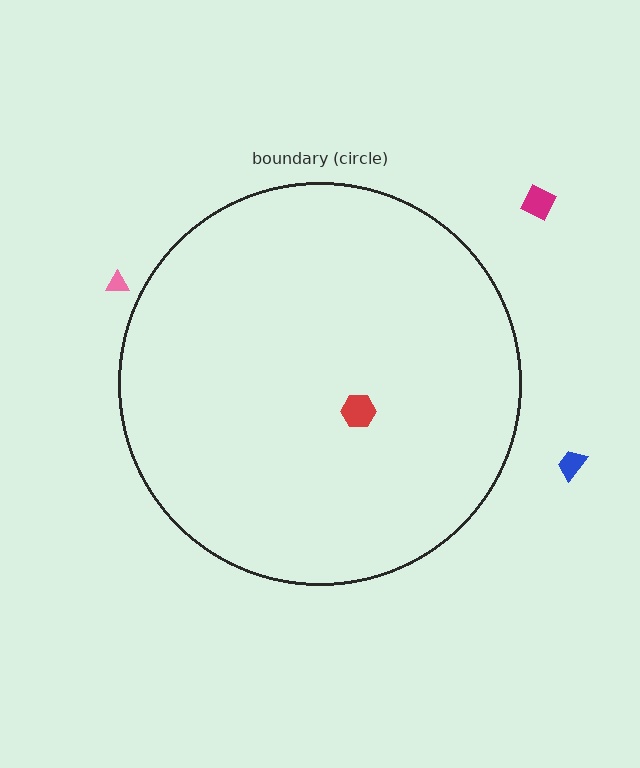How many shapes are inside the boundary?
1 inside, 3 outside.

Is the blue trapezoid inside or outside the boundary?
Outside.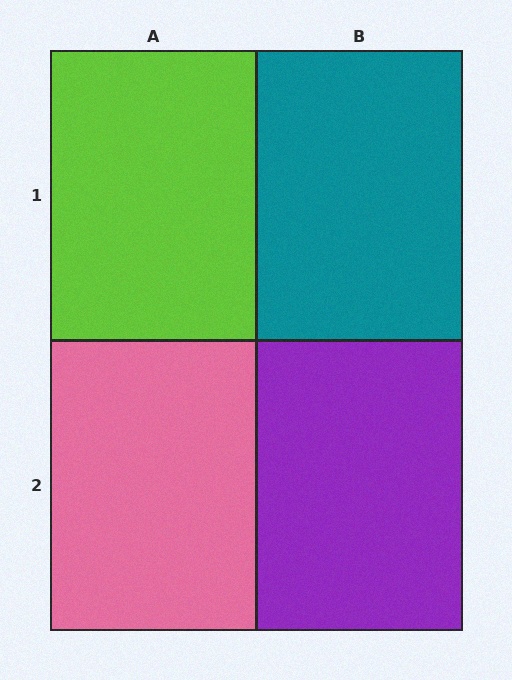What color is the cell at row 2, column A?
Pink.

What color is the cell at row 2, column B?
Purple.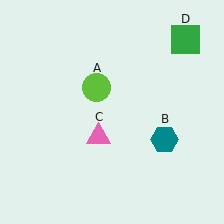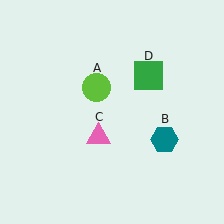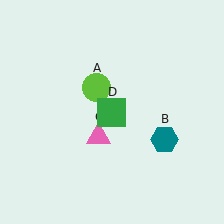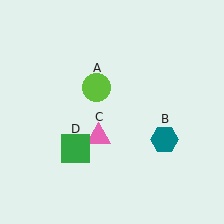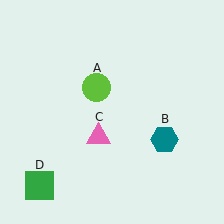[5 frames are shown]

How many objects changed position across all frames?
1 object changed position: green square (object D).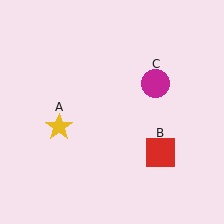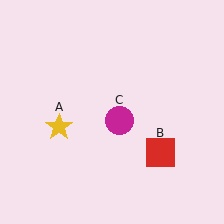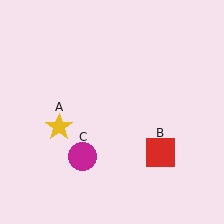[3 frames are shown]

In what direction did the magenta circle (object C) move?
The magenta circle (object C) moved down and to the left.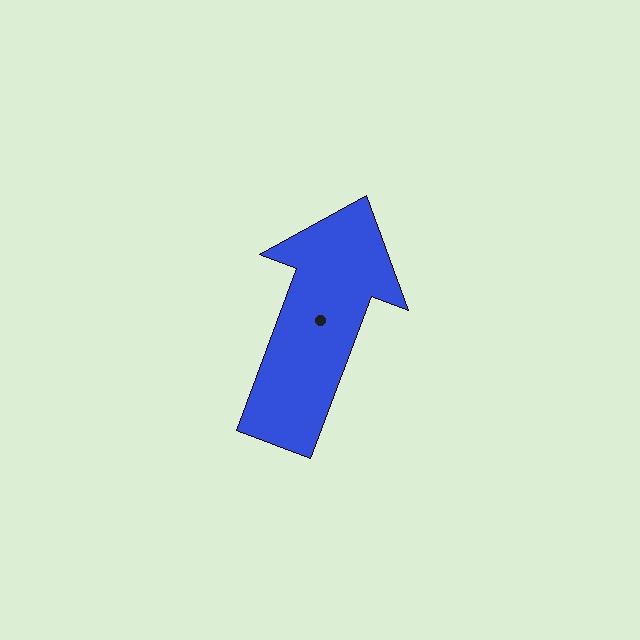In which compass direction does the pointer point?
North.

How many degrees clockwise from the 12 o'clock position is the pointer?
Approximately 21 degrees.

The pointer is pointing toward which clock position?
Roughly 1 o'clock.